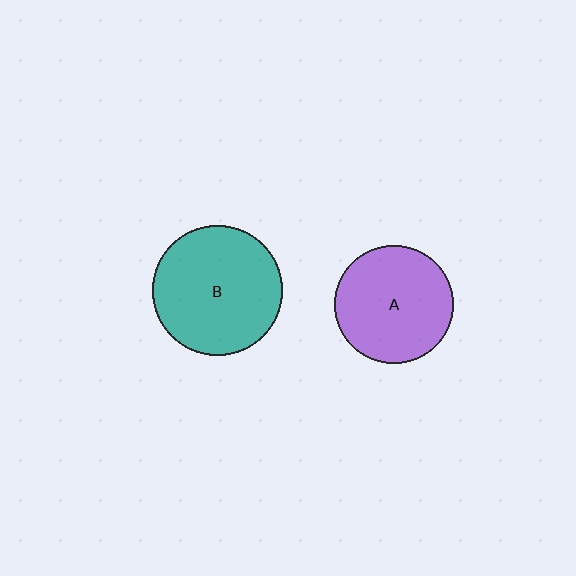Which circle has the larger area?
Circle B (teal).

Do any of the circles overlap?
No, none of the circles overlap.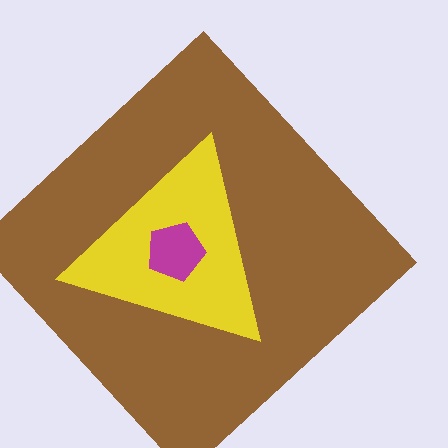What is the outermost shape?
The brown diamond.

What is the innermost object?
The magenta pentagon.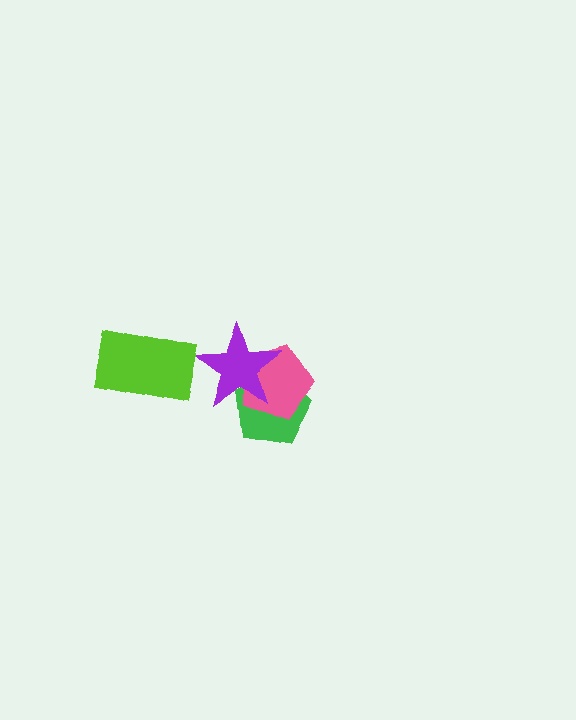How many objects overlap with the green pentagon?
2 objects overlap with the green pentagon.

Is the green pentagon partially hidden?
Yes, it is partially covered by another shape.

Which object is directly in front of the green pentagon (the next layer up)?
The pink pentagon is directly in front of the green pentagon.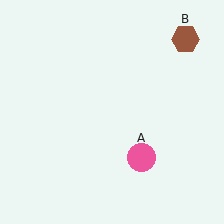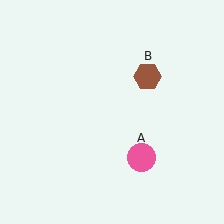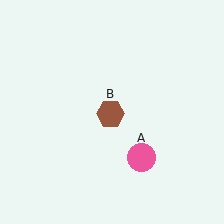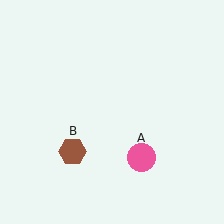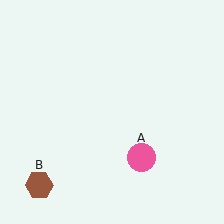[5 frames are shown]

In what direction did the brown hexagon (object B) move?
The brown hexagon (object B) moved down and to the left.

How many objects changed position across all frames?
1 object changed position: brown hexagon (object B).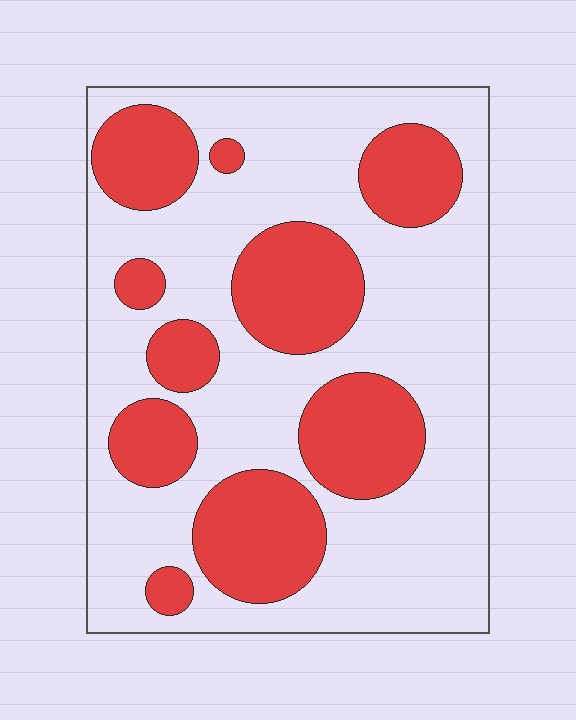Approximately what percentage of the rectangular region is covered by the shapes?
Approximately 35%.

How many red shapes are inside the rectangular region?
10.